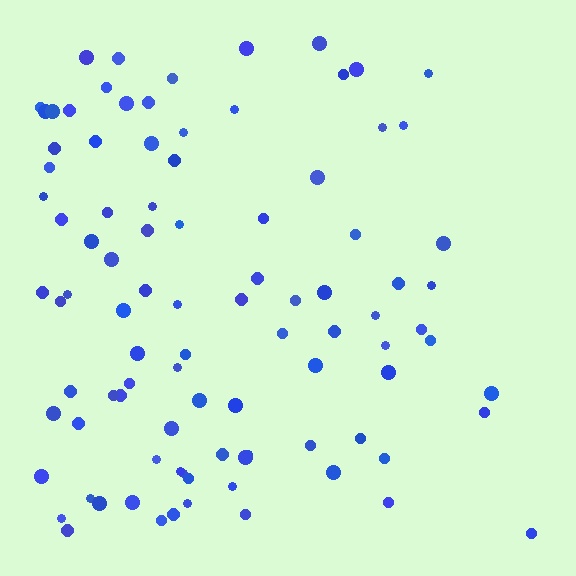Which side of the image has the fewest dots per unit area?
The right.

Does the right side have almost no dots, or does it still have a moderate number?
Still a moderate number, just noticeably fewer than the left.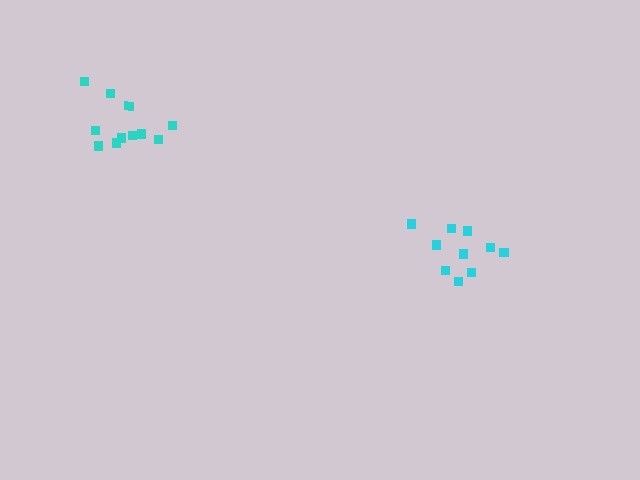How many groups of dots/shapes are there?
There are 2 groups.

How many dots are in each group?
Group 1: 11 dots, Group 2: 10 dots (21 total).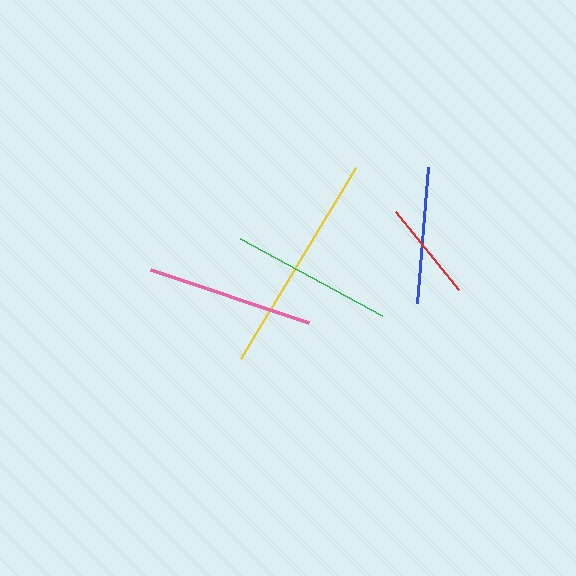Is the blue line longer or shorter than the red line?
The blue line is longer than the red line.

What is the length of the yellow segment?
The yellow segment is approximately 222 pixels long.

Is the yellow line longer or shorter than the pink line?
The yellow line is longer than the pink line.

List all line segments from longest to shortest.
From longest to shortest: yellow, pink, green, blue, red.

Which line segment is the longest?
The yellow line is the longest at approximately 222 pixels.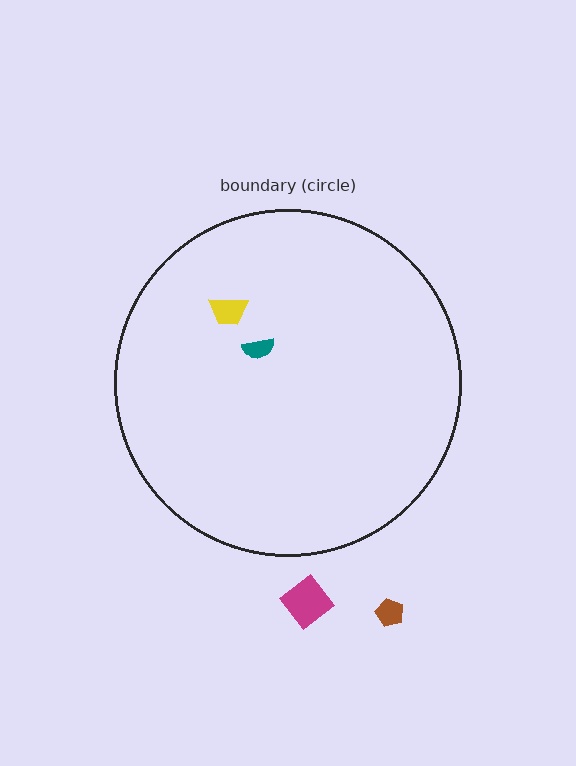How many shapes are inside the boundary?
2 inside, 2 outside.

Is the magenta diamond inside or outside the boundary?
Outside.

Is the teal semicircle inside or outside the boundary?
Inside.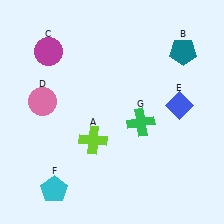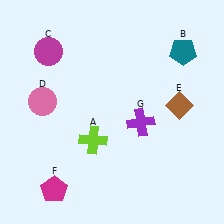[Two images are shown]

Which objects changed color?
E changed from blue to brown. F changed from cyan to magenta. G changed from green to purple.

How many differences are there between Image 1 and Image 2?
There are 3 differences between the two images.